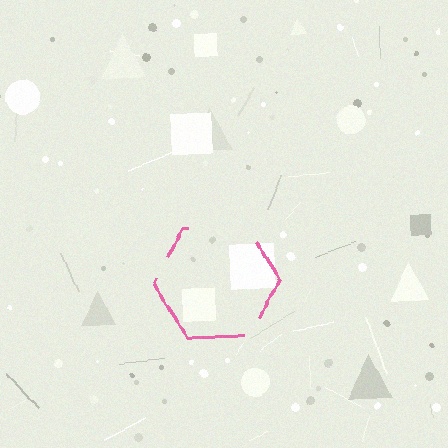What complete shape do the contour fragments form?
The contour fragments form a hexagon.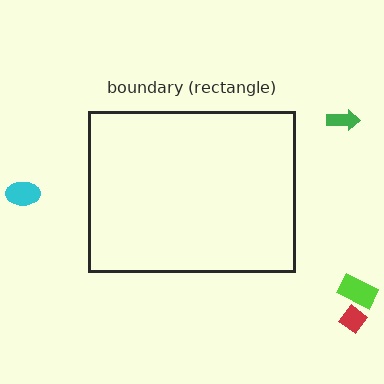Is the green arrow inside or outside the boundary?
Outside.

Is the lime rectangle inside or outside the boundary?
Outside.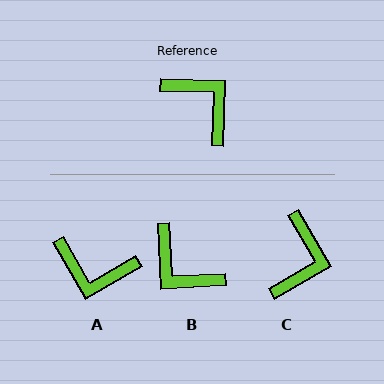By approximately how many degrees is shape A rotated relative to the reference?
Approximately 148 degrees clockwise.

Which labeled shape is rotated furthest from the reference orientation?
B, about 175 degrees away.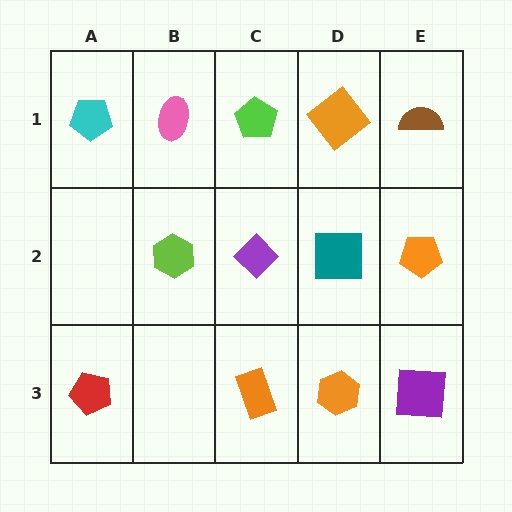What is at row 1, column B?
A pink ellipse.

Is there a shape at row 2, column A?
No, that cell is empty.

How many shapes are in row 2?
4 shapes.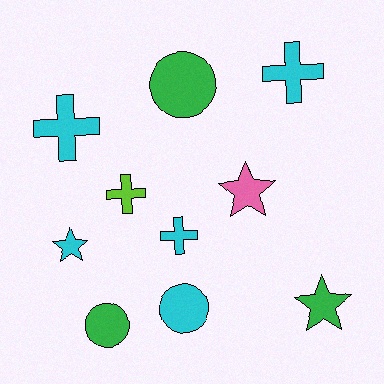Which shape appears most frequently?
Cross, with 4 objects.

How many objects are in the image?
There are 10 objects.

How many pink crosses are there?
There are no pink crosses.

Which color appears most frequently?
Cyan, with 5 objects.